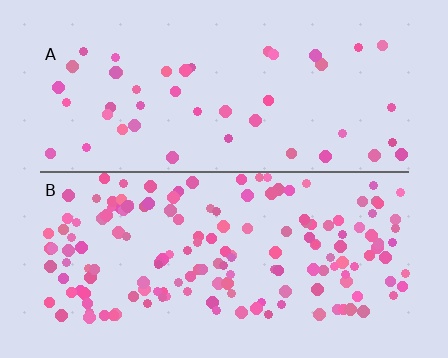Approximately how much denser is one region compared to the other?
Approximately 3.5× — region B over region A.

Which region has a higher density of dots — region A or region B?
B (the bottom).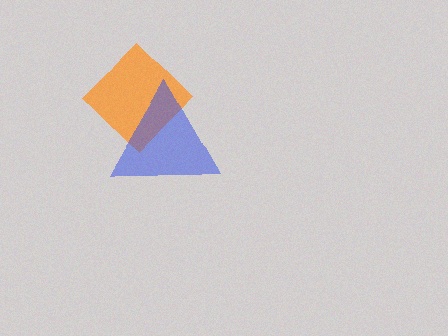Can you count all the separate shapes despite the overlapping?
Yes, there are 2 separate shapes.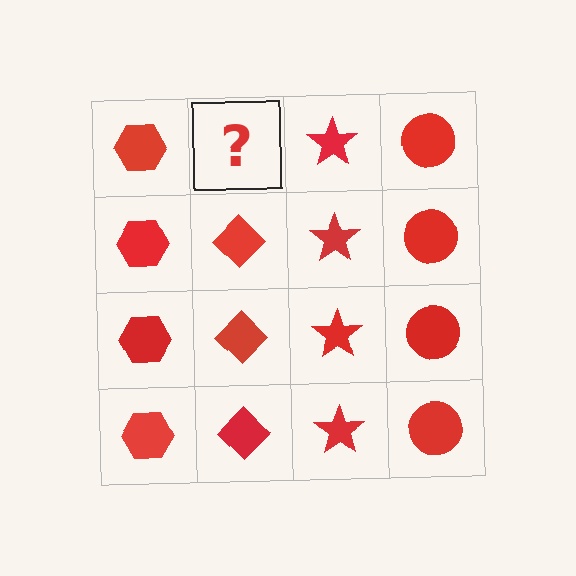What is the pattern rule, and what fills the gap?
The rule is that each column has a consistent shape. The gap should be filled with a red diamond.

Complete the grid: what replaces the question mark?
The question mark should be replaced with a red diamond.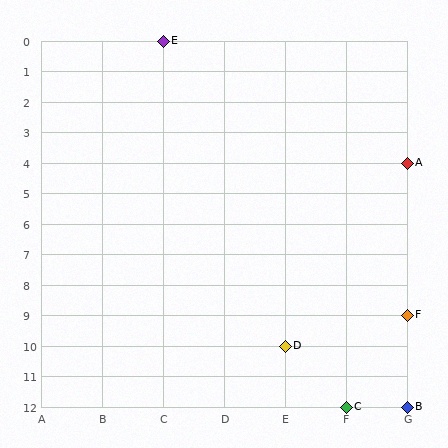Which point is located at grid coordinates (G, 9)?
Point F is at (G, 9).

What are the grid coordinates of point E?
Point E is at grid coordinates (C, 0).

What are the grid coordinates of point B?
Point B is at grid coordinates (G, 12).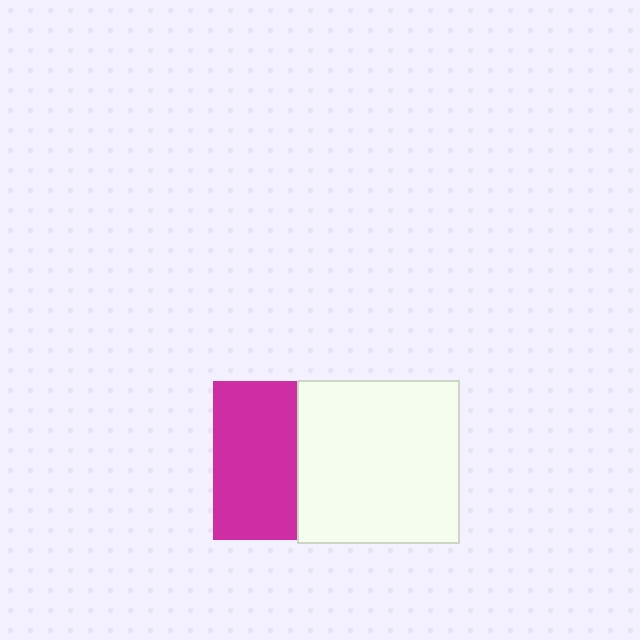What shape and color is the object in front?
The object in front is a white square.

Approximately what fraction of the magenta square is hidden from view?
Roughly 47% of the magenta square is hidden behind the white square.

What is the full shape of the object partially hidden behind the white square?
The partially hidden object is a magenta square.